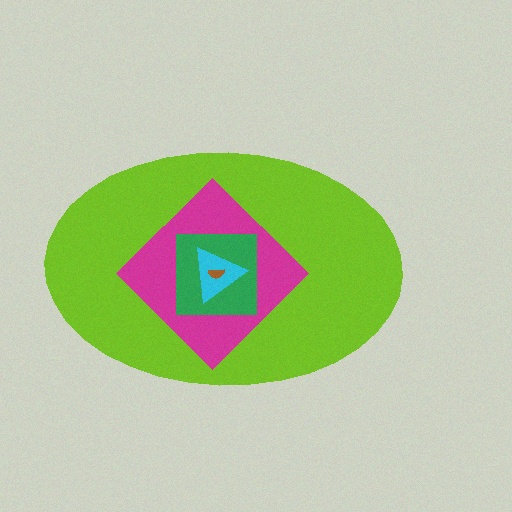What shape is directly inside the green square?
The cyan triangle.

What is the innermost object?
The brown semicircle.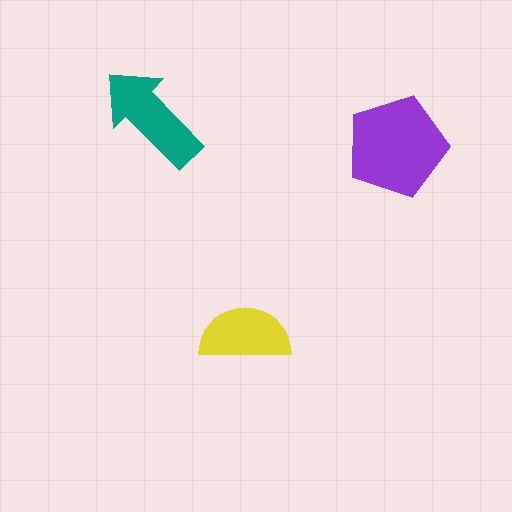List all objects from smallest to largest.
The yellow semicircle, the teal arrow, the purple pentagon.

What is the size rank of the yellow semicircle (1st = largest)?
3rd.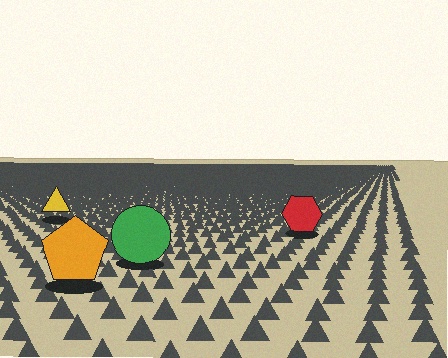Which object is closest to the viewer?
The orange pentagon is closest. The texture marks near it are larger and more spread out.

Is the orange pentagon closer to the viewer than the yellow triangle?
Yes. The orange pentagon is closer — you can tell from the texture gradient: the ground texture is coarser near it.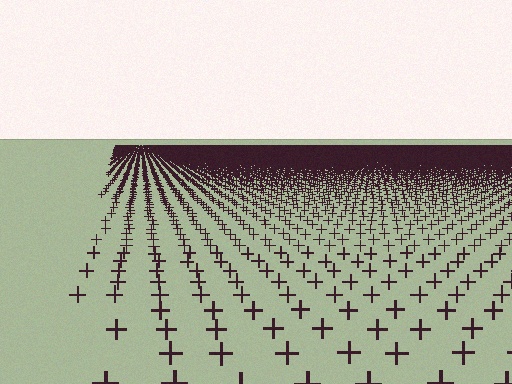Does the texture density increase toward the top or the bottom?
Density increases toward the top.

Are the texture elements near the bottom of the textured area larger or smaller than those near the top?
Larger. Near the bottom, elements are closer to the viewer and appear at a bigger on-screen size.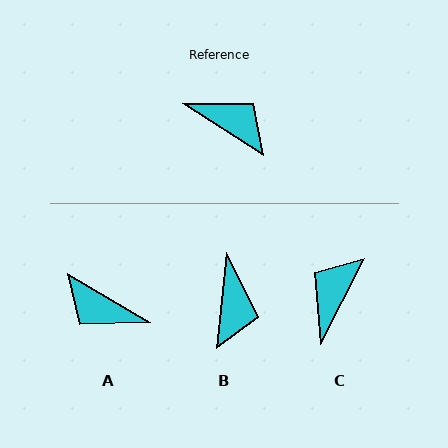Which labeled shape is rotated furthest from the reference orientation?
A, about 178 degrees away.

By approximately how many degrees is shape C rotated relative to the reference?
Approximately 95 degrees counter-clockwise.